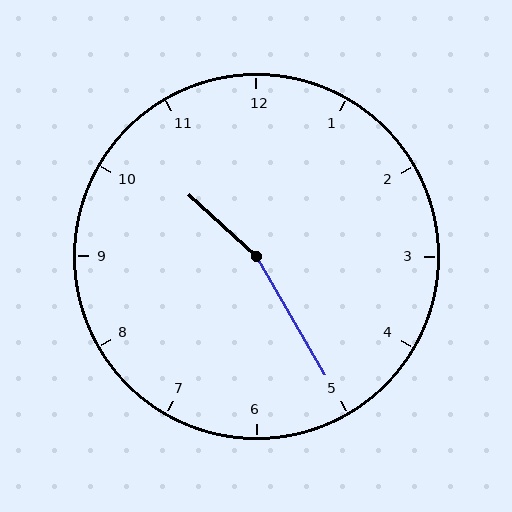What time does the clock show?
10:25.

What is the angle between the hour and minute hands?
Approximately 162 degrees.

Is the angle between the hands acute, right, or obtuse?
It is obtuse.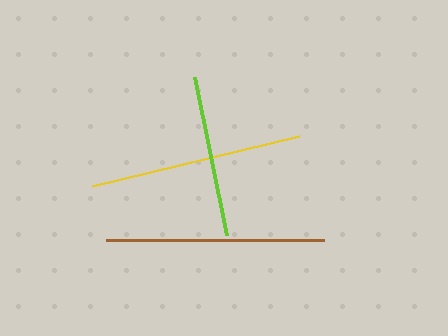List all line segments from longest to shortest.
From longest to shortest: brown, yellow, lime.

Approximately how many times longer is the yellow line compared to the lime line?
The yellow line is approximately 1.3 times the length of the lime line.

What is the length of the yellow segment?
The yellow segment is approximately 213 pixels long.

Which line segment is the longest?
The brown line is the longest at approximately 218 pixels.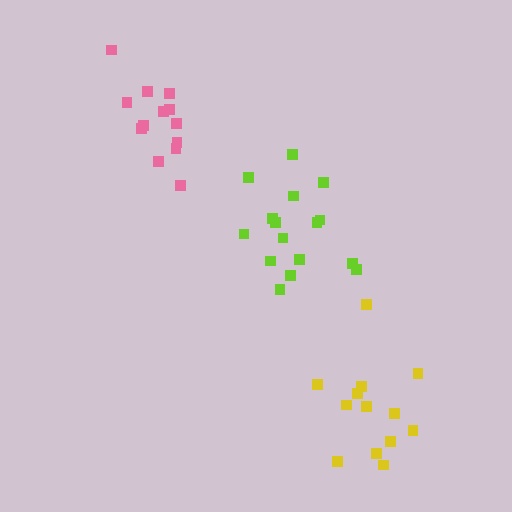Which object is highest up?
The pink cluster is topmost.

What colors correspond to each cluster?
The clusters are colored: lime, pink, yellow.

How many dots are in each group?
Group 1: 16 dots, Group 2: 13 dots, Group 3: 13 dots (42 total).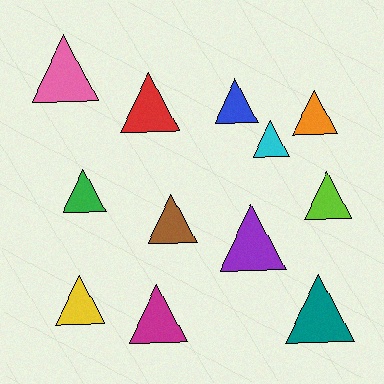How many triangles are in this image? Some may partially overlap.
There are 12 triangles.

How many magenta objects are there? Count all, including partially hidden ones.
There is 1 magenta object.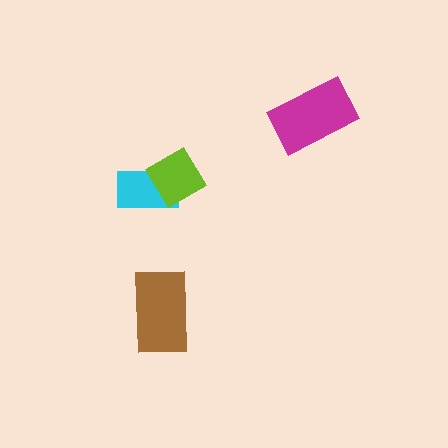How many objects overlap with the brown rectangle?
0 objects overlap with the brown rectangle.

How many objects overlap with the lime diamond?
1 object overlaps with the lime diamond.